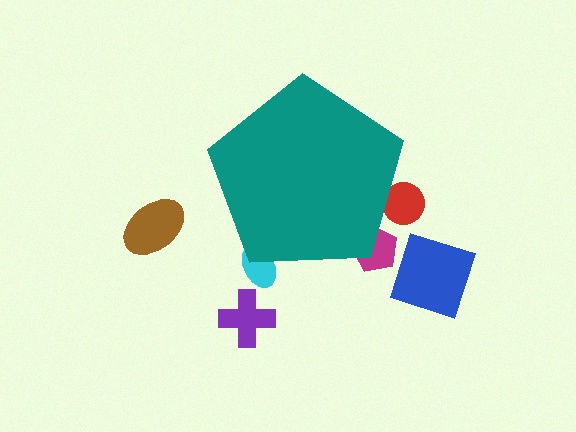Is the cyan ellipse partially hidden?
Yes, the cyan ellipse is partially hidden behind the teal pentagon.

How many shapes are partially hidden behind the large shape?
3 shapes are partially hidden.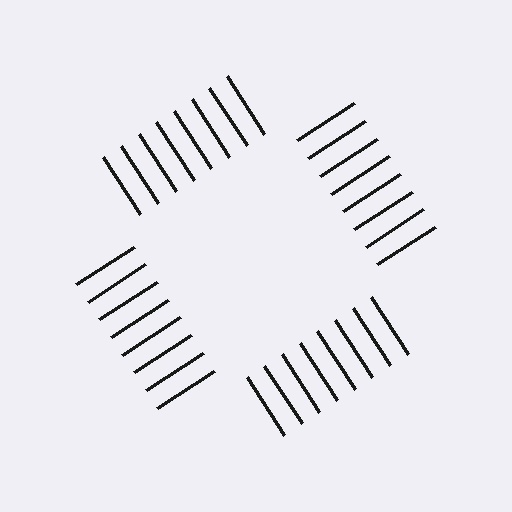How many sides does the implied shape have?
4 sides — the line-ends trace a square.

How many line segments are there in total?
32 — 8 along each of the 4 edges.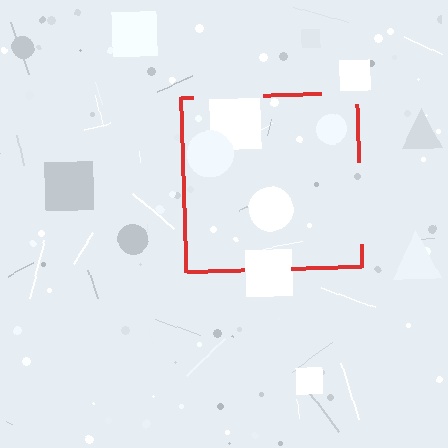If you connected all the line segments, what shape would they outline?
They would outline a square.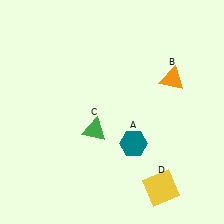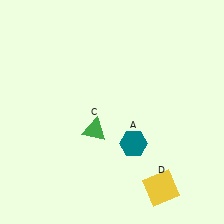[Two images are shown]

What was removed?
The orange triangle (B) was removed in Image 2.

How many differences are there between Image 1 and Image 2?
There is 1 difference between the two images.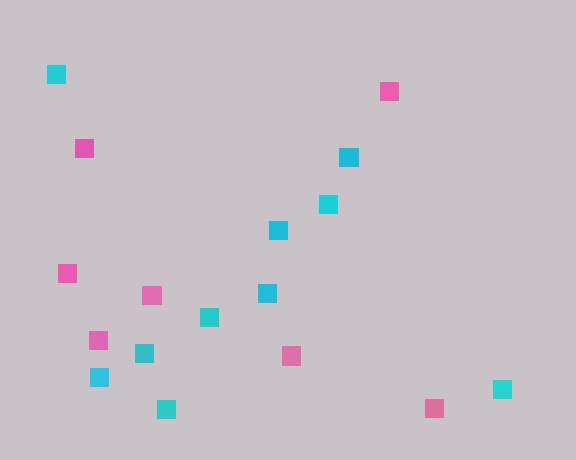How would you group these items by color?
There are 2 groups: one group of pink squares (7) and one group of cyan squares (10).